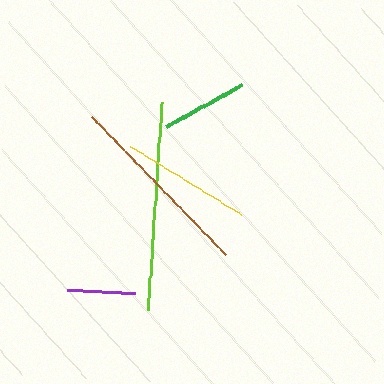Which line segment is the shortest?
The purple line is the shortest at approximately 68 pixels.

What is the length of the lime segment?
The lime segment is approximately 209 pixels long.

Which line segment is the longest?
The lime line is the longest at approximately 209 pixels.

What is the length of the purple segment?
The purple segment is approximately 68 pixels long.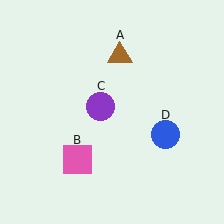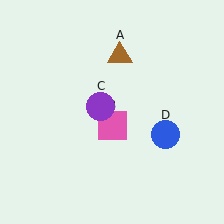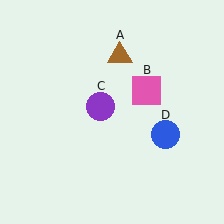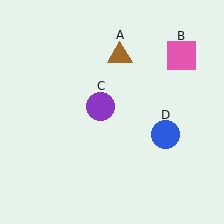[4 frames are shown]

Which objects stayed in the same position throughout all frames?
Brown triangle (object A) and purple circle (object C) and blue circle (object D) remained stationary.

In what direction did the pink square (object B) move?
The pink square (object B) moved up and to the right.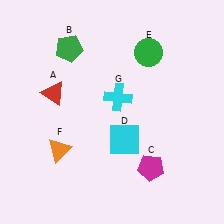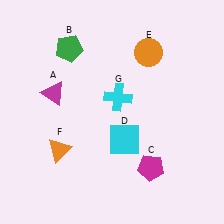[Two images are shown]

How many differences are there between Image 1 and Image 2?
There are 2 differences between the two images.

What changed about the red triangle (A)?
In Image 1, A is red. In Image 2, it changed to magenta.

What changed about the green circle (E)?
In Image 1, E is green. In Image 2, it changed to orange.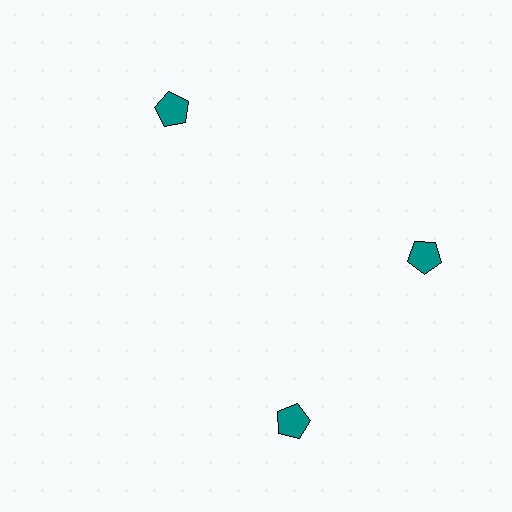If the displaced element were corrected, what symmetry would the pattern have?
It would have 3-fold rotational symmetry — the pattern would map onto itself every 120 degrees.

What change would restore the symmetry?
The symmetry would be restored by rotating it back into even spacing with its neighbors so that all 3 pentagons sit at equal angles and equal distance from the center.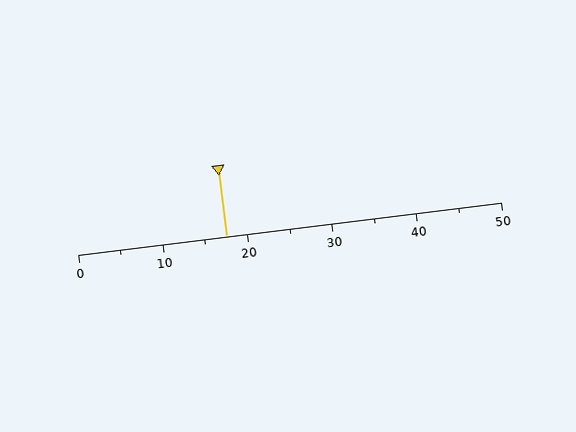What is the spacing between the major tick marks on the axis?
The major ticks are spaced 10 apart.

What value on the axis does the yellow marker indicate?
The marker indicates approximately 17.5.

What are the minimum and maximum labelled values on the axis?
The axis runs from 0 to 50.